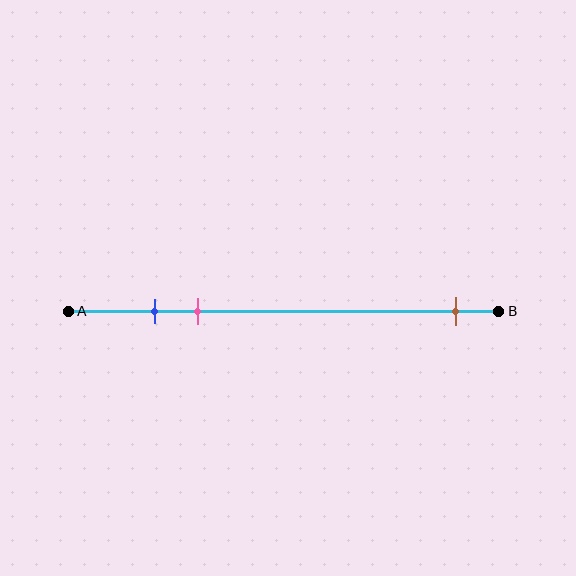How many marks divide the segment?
There are 3 marks dividing the segment.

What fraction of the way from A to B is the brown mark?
The brown mark is approximately 90% (0.9) of the way from A to B.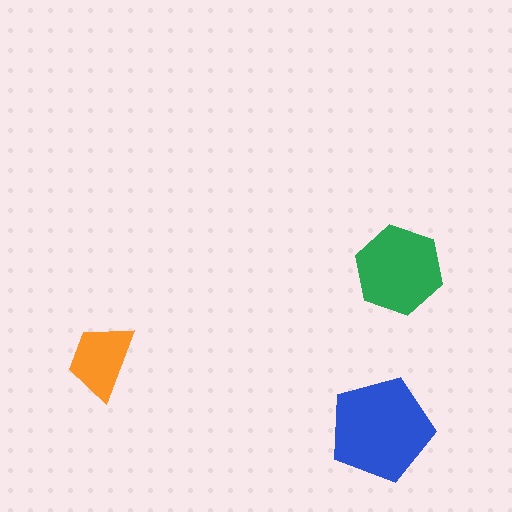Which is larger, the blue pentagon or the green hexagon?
The blue pentagon.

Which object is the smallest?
The orange trapezoid.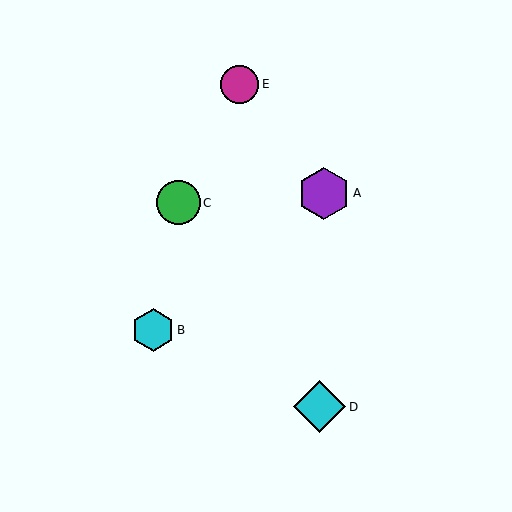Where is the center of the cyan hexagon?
The center of the cyan hexagon is at (153, 330).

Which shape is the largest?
The cyan diamond (labeled D) is the largest.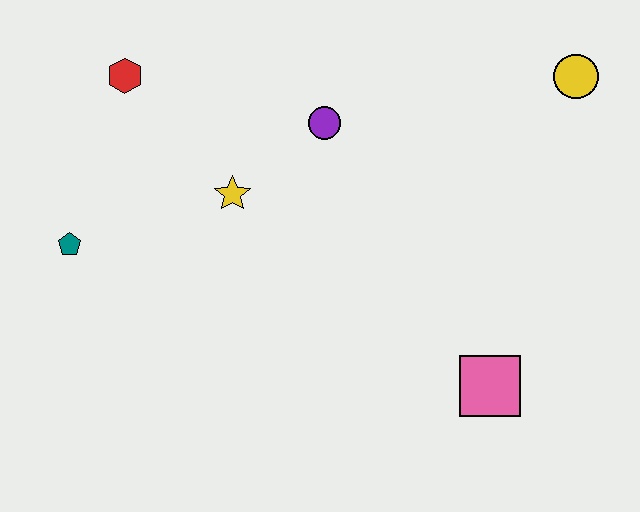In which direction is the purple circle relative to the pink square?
The purple circle is above the pink square.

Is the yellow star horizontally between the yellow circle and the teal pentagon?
Yes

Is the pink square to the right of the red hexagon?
Yes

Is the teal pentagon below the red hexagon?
Yes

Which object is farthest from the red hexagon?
The pink square is farthest from the red hexagon.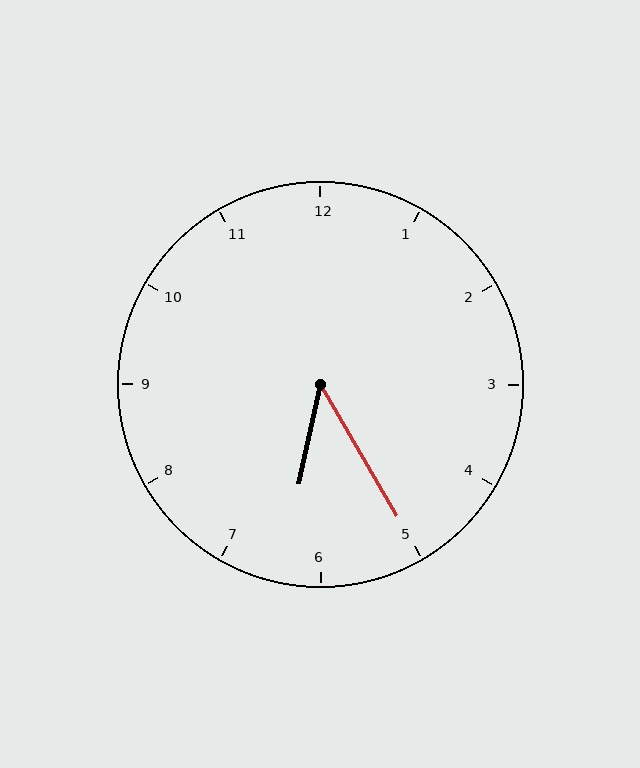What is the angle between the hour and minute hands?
Approximately 42 degrees.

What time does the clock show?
6:25.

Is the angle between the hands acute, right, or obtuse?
It is acute.